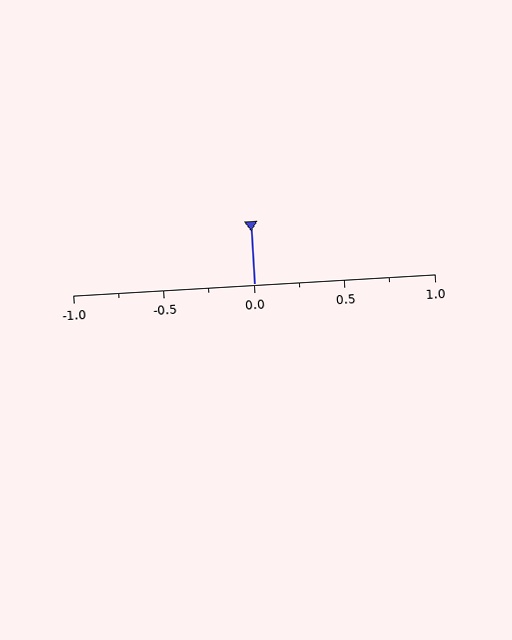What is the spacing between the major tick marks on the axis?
The major ticks are spaced 0.5 apart.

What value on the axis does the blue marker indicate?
The marker indicates approximately 0.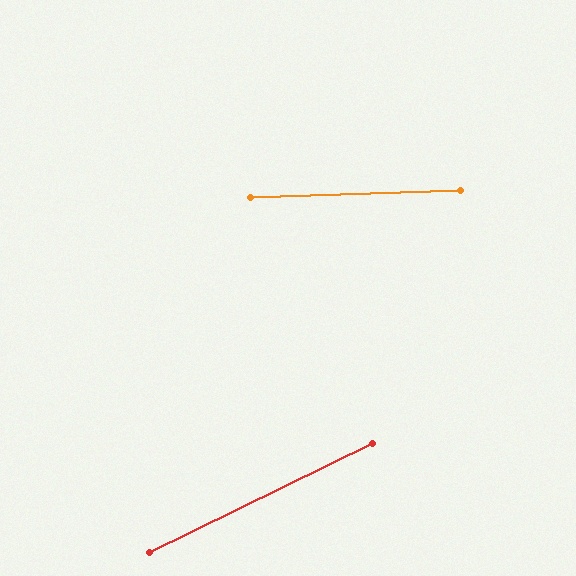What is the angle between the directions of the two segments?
Approximately 24 degrees.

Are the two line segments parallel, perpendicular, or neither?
Neither parallel nor perpendicular — they differ by about 24°.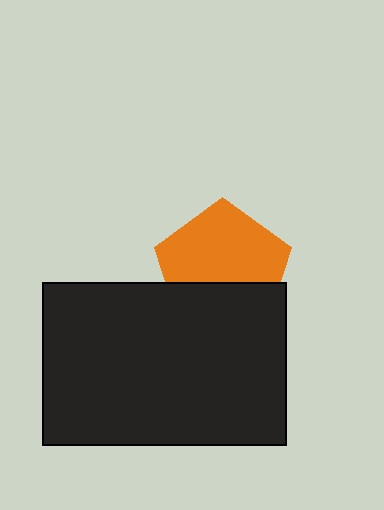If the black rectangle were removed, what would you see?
You would see the complete orange pentagon.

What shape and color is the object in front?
The object in front is a black rectangle.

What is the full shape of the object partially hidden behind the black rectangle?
The partially hidden object is an orange pentagon.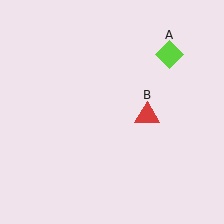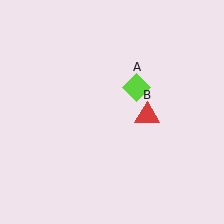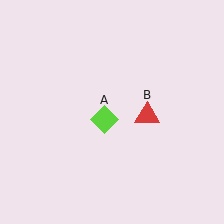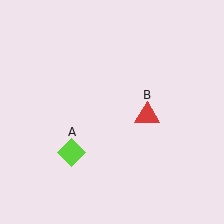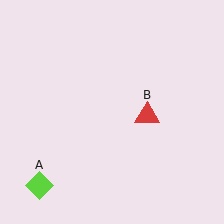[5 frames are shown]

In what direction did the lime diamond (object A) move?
The lime diamond (object A) moved down and to the left.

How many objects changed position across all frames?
1 object changed position: lime diamond (object A).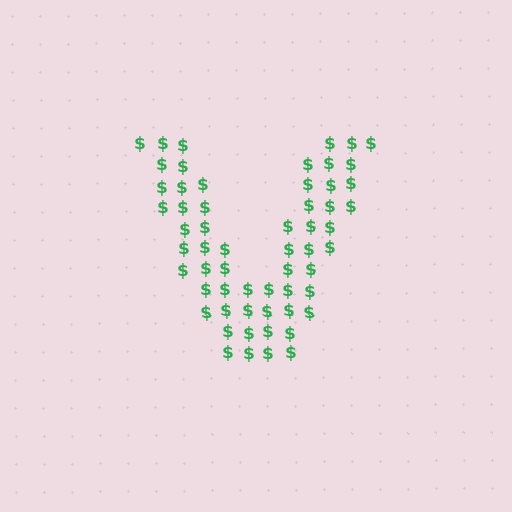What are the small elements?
The small elements are dollar signs.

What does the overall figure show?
The overall figure shows the letter V.